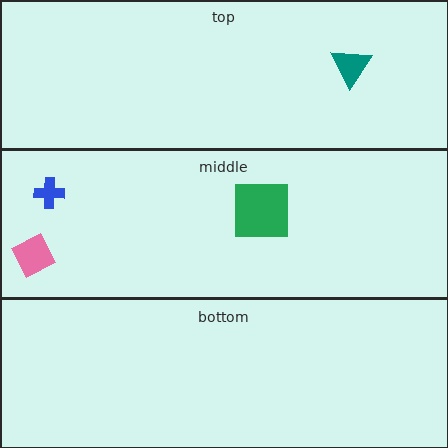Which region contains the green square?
The middle region.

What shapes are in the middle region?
The pink diamond, the green square, the blue cross.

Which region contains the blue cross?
The middle region.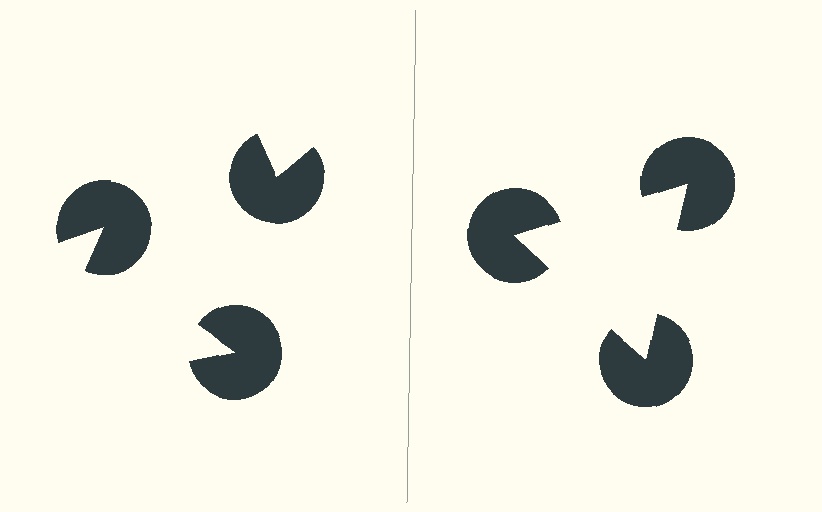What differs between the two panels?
The pac-man discs are positioned identically on both sides; only the wedge orientations differ. On the right they align to a triangle; on the left they are misaligned.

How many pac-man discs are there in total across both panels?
6 — 3 on each side.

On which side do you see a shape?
An illusory triangle appears on the right side. On the left side the wedge cuts are rotated, so no coherent shape forms.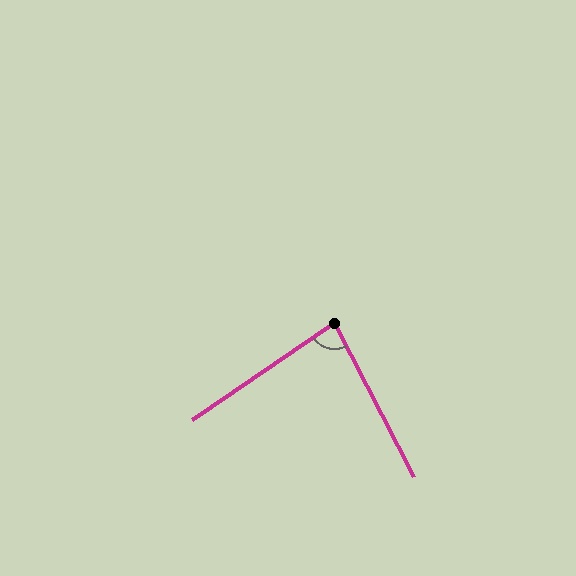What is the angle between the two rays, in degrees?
Approximately 83 degrees.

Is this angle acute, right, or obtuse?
It is acute.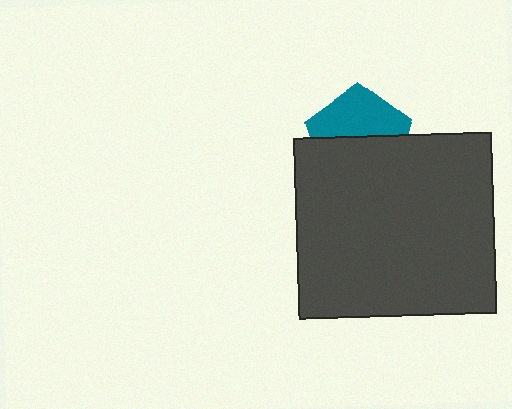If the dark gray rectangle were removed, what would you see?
You would see the complete teal pentagon.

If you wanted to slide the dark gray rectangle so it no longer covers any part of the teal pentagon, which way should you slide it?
Slide it down — that is the most direct way to separate the two shapes.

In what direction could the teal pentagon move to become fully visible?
The teal pentagon could move up. That would shift it out from behind the dark gray rectangle entirely.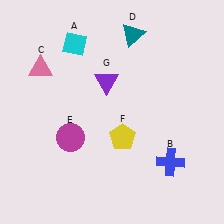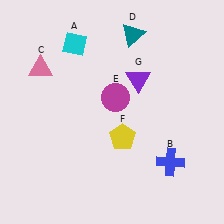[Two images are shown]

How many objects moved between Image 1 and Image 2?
2 objects moved between the two images.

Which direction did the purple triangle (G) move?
The purple triangle (G) moved right.